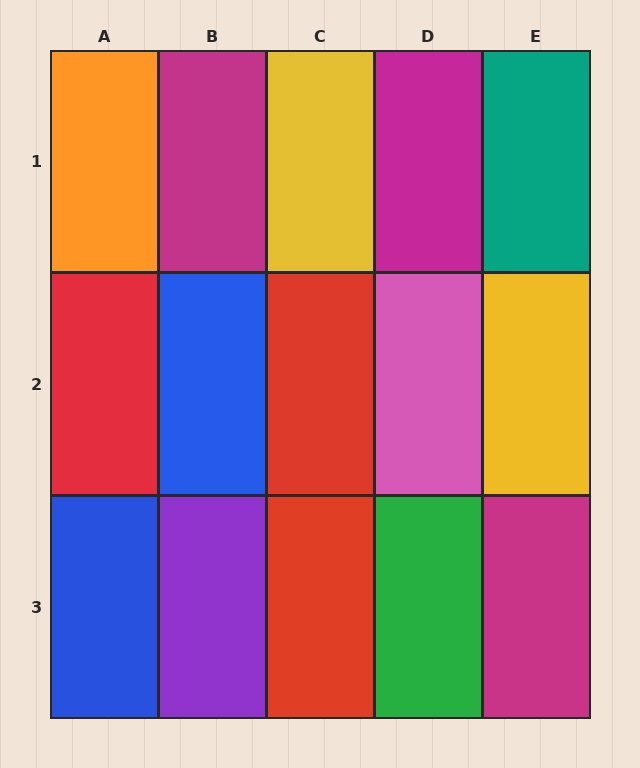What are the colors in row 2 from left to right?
Red, blue, red, pink, yellow.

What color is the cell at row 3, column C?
Red.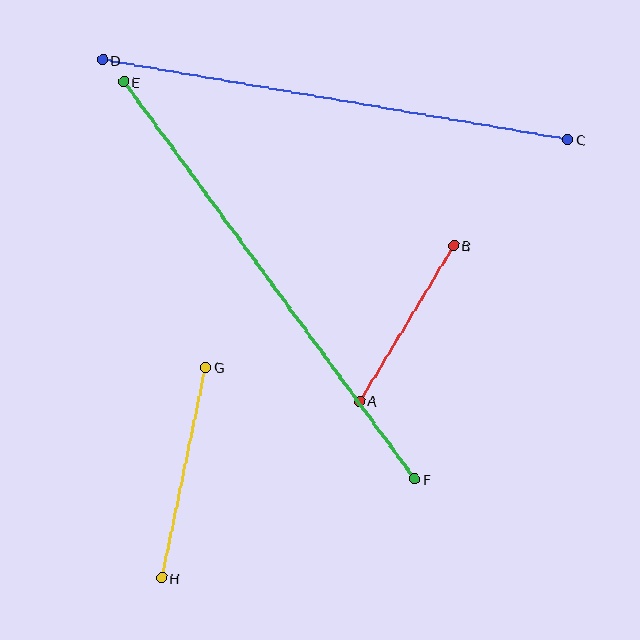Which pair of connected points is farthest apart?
Points E and F are farthest apart.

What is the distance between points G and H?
The distance is approximately 215 pixels.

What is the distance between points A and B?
The distance is approximately 182 pixels.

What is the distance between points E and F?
The distance is approximately 493 pixels.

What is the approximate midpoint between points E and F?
The midpoint is at approximately (269, 280) pixels.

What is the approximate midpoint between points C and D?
The midpoint is at approximately (335, 100) pixels.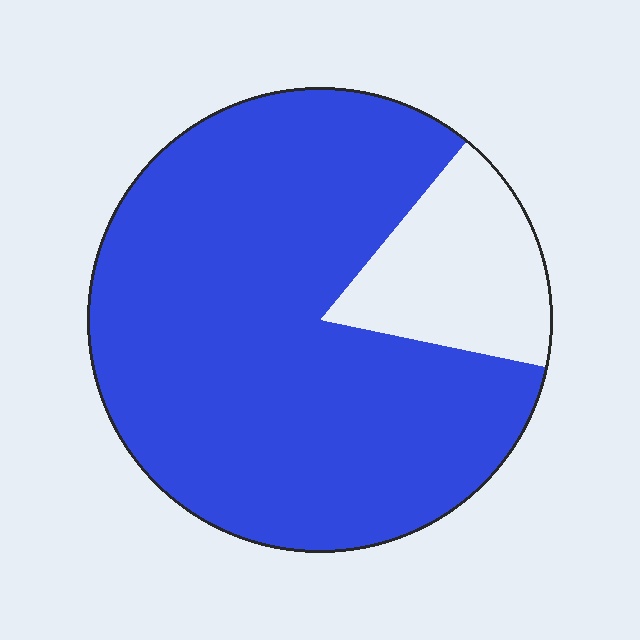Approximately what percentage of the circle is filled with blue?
Approximately 85%.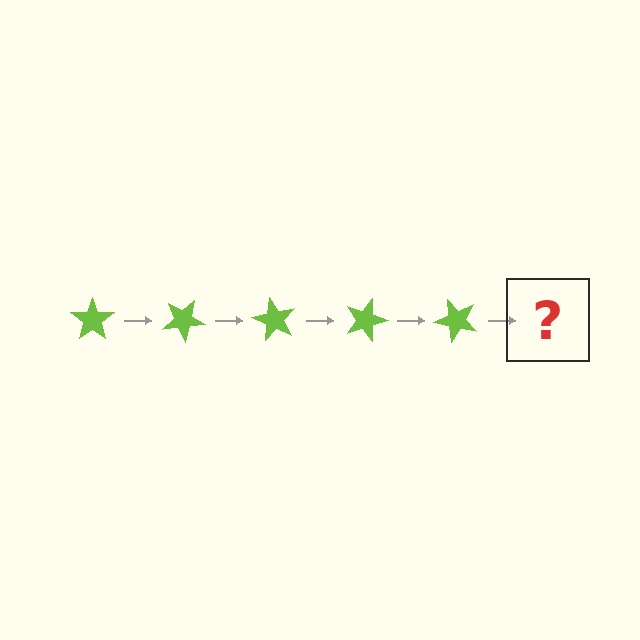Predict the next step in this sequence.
The next step is a lime star rotated 150 degrees.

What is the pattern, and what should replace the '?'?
The pattern is that the star rotates 30 degrees each step. The '?' should be a lime star rotated 150 degrees.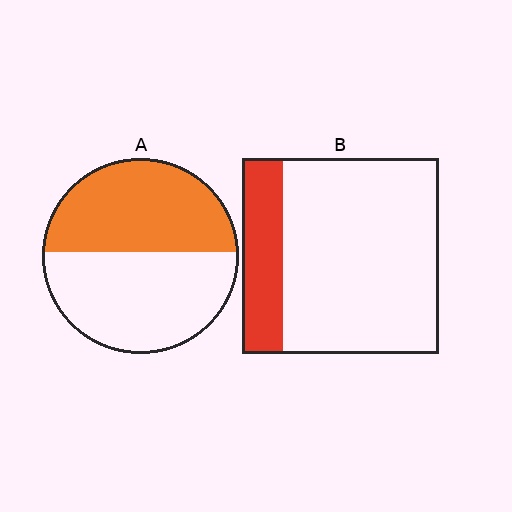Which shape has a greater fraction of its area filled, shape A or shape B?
Shape A.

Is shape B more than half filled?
No.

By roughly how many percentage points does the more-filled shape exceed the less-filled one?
By roughly 25 percentage points (A over B).